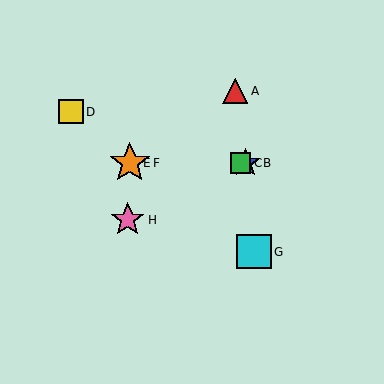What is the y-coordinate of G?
Object G is at y≈252.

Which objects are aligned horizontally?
Objects B, C, E, F are aligned horizontally.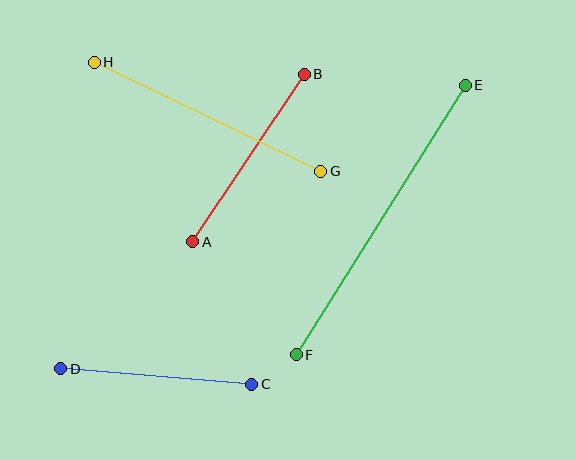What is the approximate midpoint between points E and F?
The midpoint is at approximately (381, 220) pixels.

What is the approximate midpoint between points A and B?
The midpoint is at approximately (248, 158) pixels.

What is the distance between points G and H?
The distance is approximately 251 pixels.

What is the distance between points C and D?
The distance is approximately 191 pixels.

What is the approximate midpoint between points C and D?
The midpoint is at approximately (156, 376) pixels.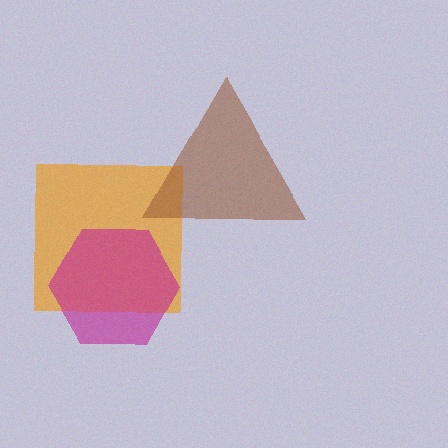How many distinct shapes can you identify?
There are 3 distinct shapes: an orange square, a magenta hexagon, a brown triangle.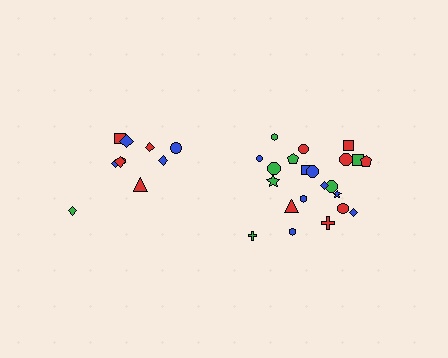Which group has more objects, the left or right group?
The right group.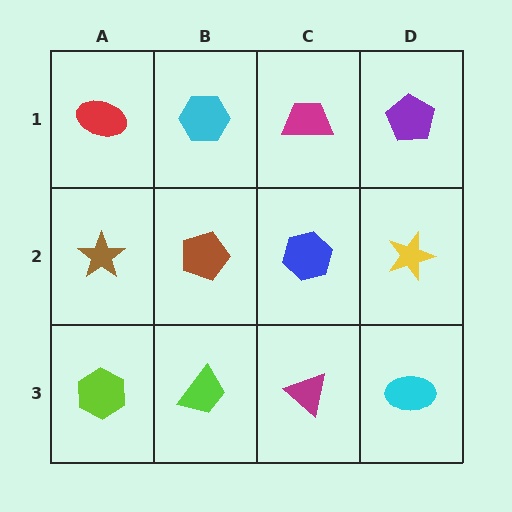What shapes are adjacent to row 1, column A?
A brown star (row 2, column A), a cyan hexagon (row 1, column B).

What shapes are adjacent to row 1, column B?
A brown pentagon (row 2, column B), a red ellipse (row 1, column A), a magenta trapezoid (row 1, column C).